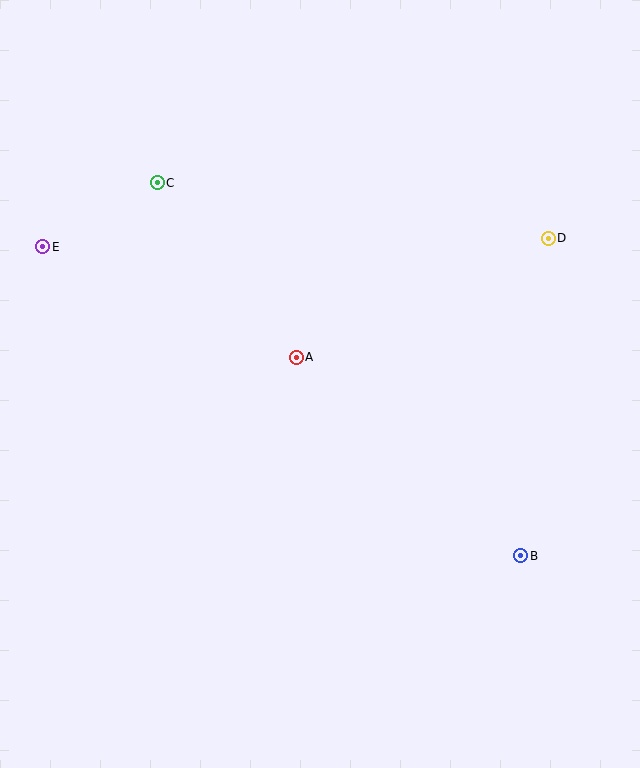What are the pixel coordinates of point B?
Point B is at (521, 556).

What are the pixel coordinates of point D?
Point D is at (548, 238).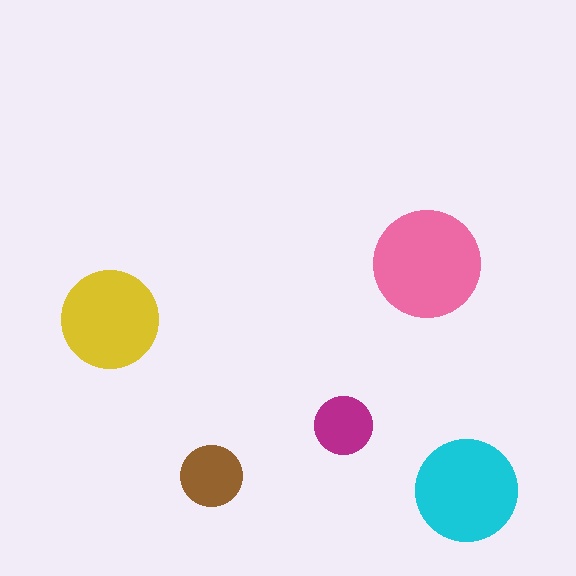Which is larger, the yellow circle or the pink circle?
The pink one.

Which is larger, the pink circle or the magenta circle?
The pink one.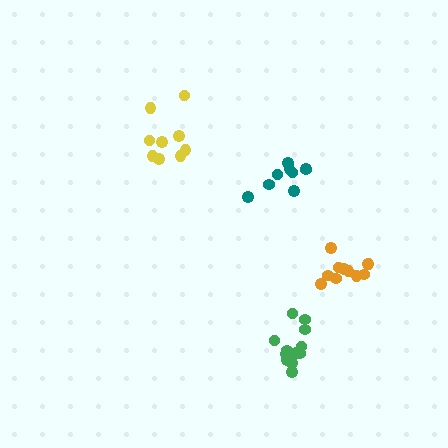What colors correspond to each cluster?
The clusters are colored: green, yellow, teal, orange.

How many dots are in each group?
Group 1: 12 dots, Group 2: 9 dots, Group 3: 9 dots, Group 4: 11 dots (41 total).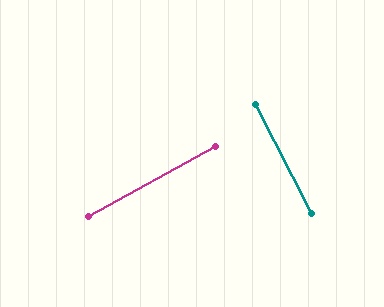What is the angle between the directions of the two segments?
Approximately 88 degrees.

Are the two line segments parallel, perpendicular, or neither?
Perpendicular — they meet at approximately 88°.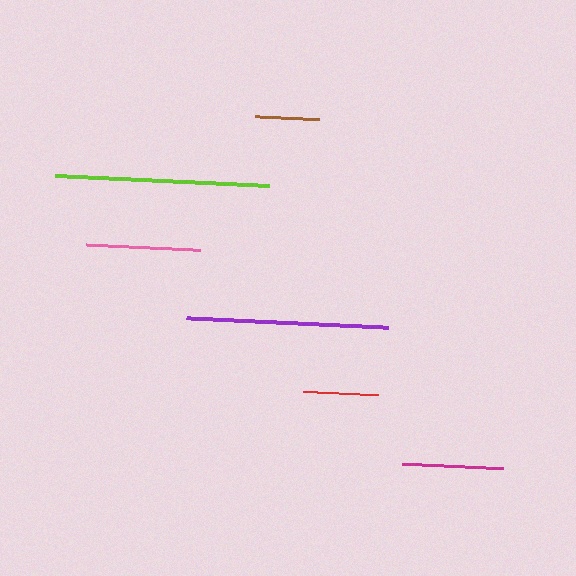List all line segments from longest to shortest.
From longest to shortest: lime, purple, pink, magenta, red, brown.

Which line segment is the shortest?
The brown line is the shortest at approximately 64 pixels.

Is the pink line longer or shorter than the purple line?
The purple line is longer than the pink line.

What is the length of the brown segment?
The brown segment is approximately 64 pixels long.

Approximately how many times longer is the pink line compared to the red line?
The pink line is approximately 1.5 times the length of the red line.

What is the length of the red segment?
The red segment is approximately 75 pixels long.